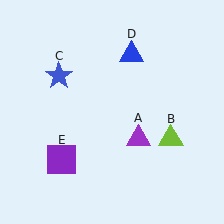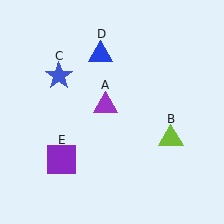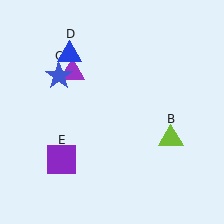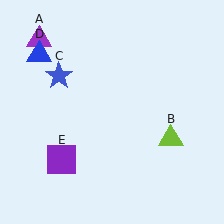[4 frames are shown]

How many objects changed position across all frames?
2 objects changed position: purple triangle (object A), blue triangle (object D).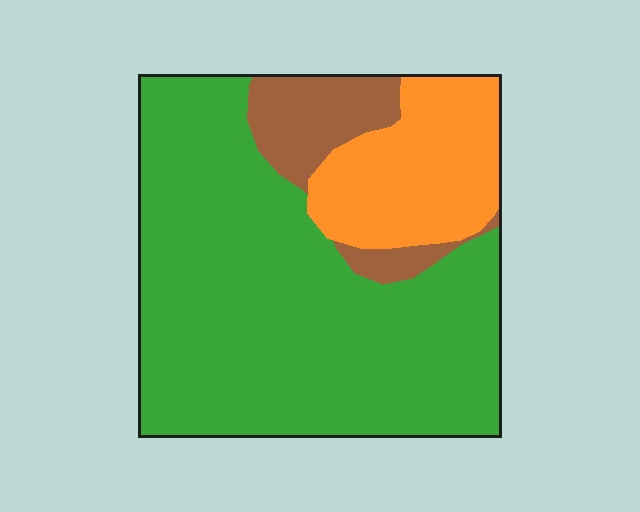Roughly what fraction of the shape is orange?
Orange takes up about one fifth (1/5) of the shape.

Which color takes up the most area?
Green, at roughly 70%.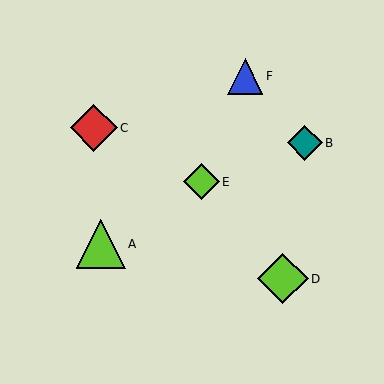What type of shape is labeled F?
Shape F is a blue triangle.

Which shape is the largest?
The lime diamond (labeled D) is the largest.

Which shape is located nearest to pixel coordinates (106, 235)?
The lime triangle (labeled A) at (101, 244) is nearest to that location.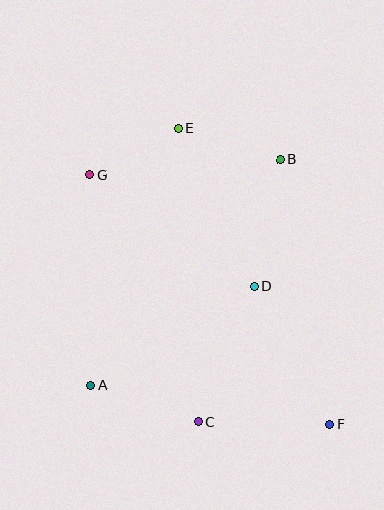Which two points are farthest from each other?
Points F and G are farthest from each other.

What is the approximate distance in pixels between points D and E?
The distance between D and E is approximately 175 pixels.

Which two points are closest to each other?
Points E and G are closest to each other.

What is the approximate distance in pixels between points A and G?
The distance between A and G is approximately 211 pixels.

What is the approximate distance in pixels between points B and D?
The distance between B and D is approximately 129 pixels.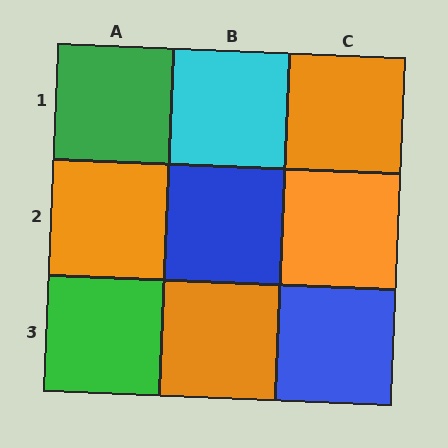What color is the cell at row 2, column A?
Orange.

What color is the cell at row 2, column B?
Blue.